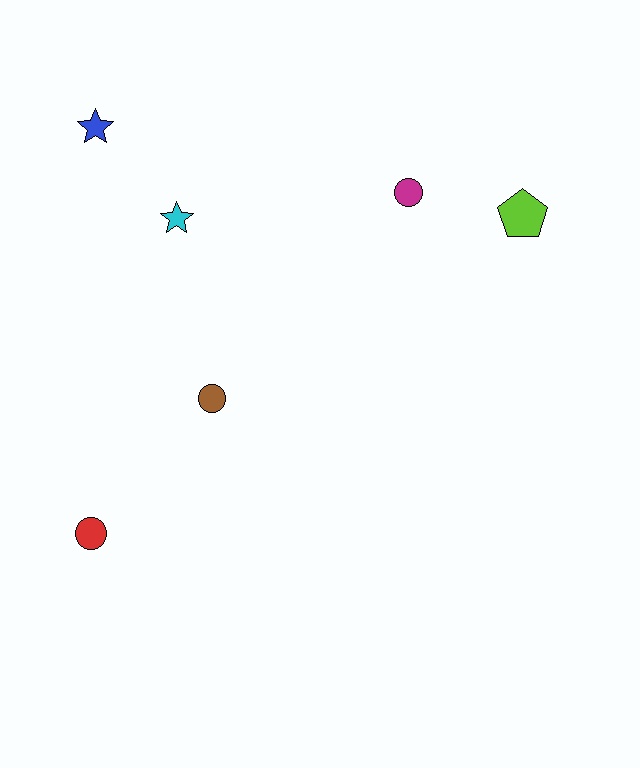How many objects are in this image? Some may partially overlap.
There are 6 objects.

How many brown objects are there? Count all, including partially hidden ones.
There is 1 brown object.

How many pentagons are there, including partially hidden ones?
There is 1 pentagon.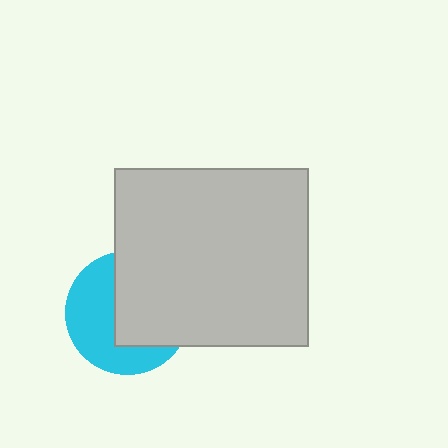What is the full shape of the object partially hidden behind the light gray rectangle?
The partially hidden object is a cyan circle.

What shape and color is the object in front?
The object in front is a light gray rectangle.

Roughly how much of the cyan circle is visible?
About half of it is visible (roughly 47%).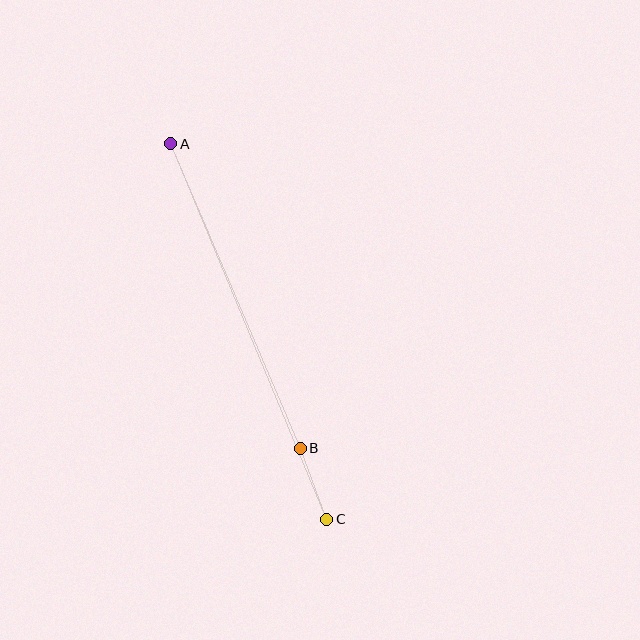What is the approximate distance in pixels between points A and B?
The distance between A and B is approximately 331 pixels.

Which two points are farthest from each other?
Points A and C are farthest from each other.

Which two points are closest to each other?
Points B and C are closest to each other.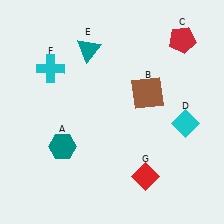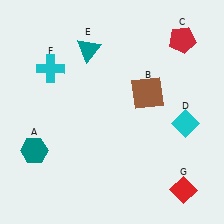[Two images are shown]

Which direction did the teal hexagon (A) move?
The teal hexagon (A) moved left.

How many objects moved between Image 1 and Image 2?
2 objects moved between the two images.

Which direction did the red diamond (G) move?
The red diamond (G) moved right.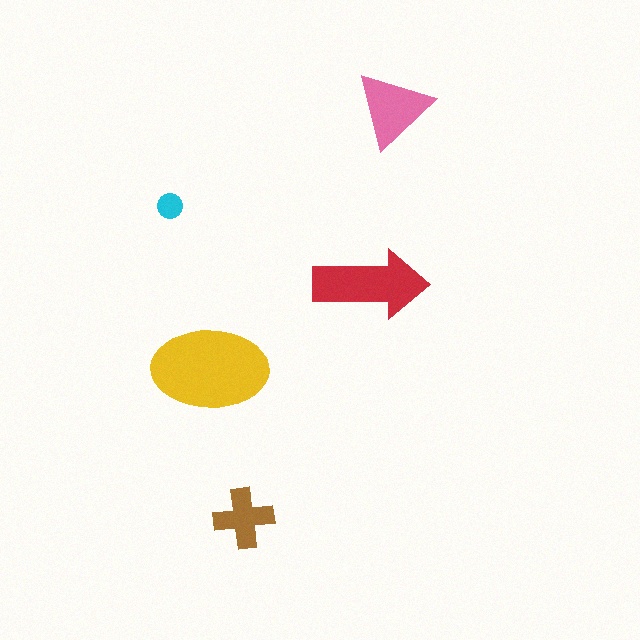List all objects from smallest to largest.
The cyan circle, the brown cross, the pink triangle, the red arrow, the yellow ellipse.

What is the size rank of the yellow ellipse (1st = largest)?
1st.